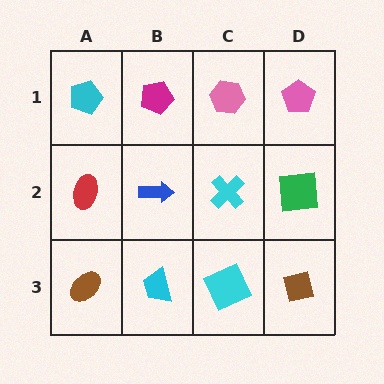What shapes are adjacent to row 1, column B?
A blue arrow (row 2, column B), a cyan pentagon (row 1, column A), a pink hexagon (row 1, column C).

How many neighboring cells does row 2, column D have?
3.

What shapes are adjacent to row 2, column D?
A pink pentagon (row 1, column D), a brown square (row 3, column D), a cyan cross (row 2, column C).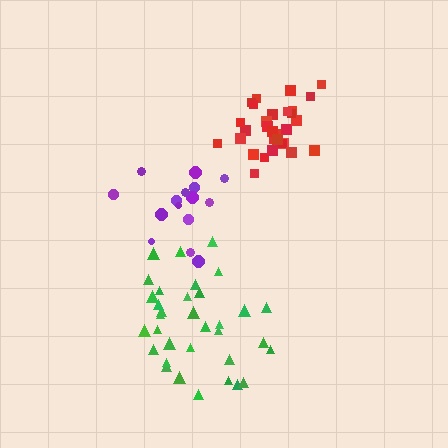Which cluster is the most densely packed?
Red.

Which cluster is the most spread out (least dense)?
Purple.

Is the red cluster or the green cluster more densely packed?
Red.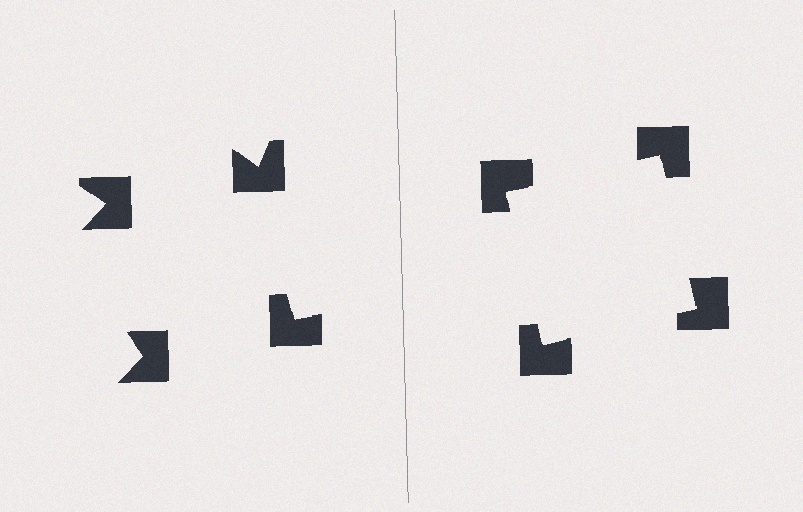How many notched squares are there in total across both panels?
8 — 4 on each side.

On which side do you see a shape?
An illusory square appears on the right side. On the left side the wedge cuts are rotated, so no coherent shape forms.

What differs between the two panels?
The notched squares are positioned identically on both sides; only the wedge orientations differ. On the right they align to a square; on the left they are misaligned.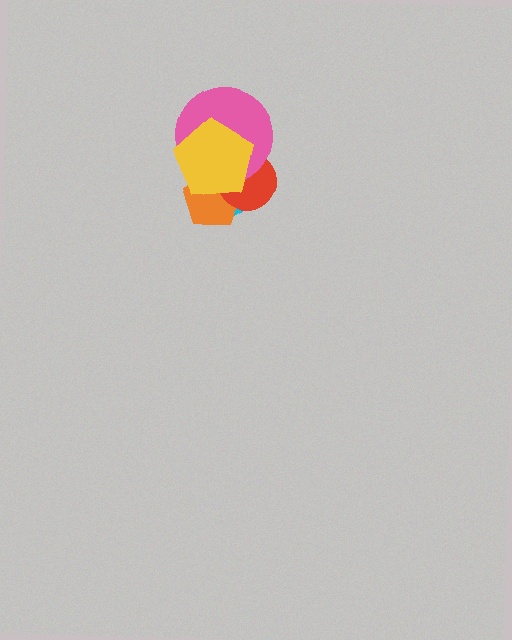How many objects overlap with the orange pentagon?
4 objects overlap with the orange pentagon.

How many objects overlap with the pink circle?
4 objects overlap with the pink circle.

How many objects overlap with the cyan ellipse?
4 objects overlap with the cyan ellipse.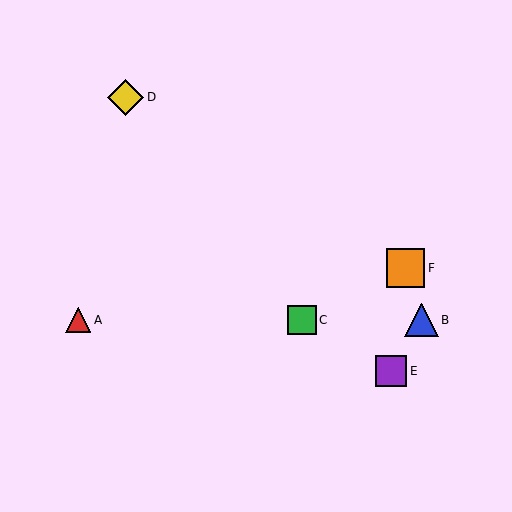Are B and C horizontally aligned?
Yes, both are at y≈320.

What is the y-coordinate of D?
Object D is at y≈97.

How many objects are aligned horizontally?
3 objects (A, B, C) are aligned horizontally.